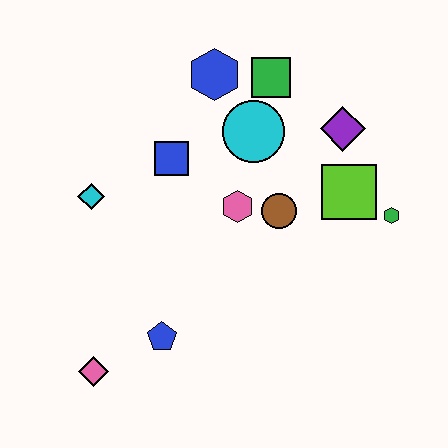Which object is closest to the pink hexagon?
The brown circle is closest to the pink hexagon.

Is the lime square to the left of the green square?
No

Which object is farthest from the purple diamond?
The pink diamond is farthest from the purple diamond.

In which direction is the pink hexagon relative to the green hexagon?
The pink hexagon is to the left of the green hexagon.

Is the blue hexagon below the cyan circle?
No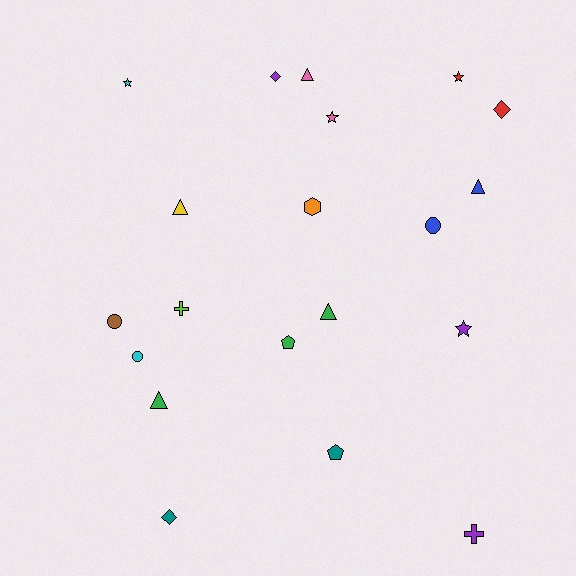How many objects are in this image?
There are 20 objects.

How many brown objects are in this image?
There is 1 brown object.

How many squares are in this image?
There are no squares.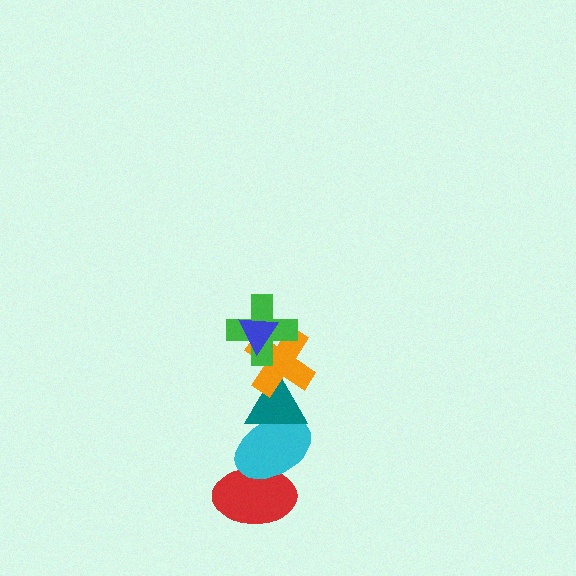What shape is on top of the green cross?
The blue triangle is on top of the green cross.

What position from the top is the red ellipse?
The red ellipse is 6th from the top.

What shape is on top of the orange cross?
The green cross is on top of the orange cross.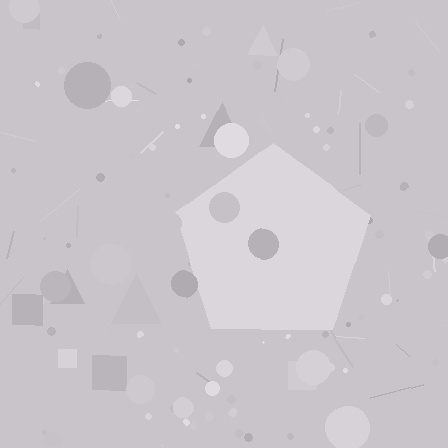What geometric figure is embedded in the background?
A pentagon is embedded in the background.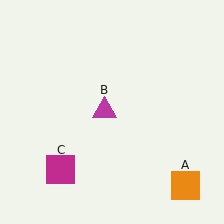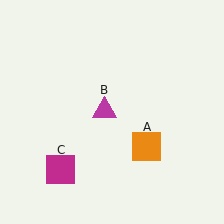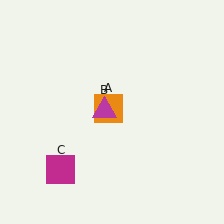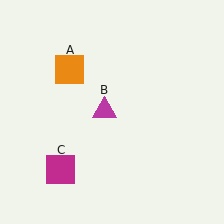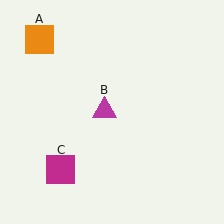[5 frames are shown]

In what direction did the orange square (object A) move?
The orange square (object A) moved up and to the left.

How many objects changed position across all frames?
1 object changed position: orange square (object A).